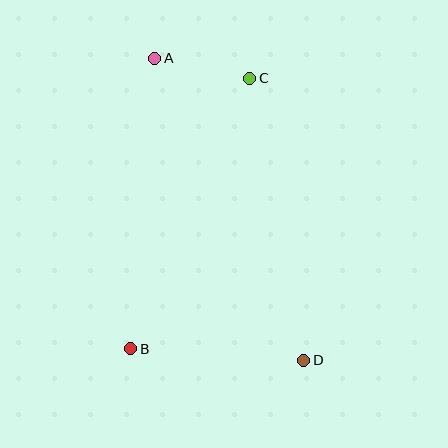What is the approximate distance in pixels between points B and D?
The distance between B and D is approximately 174 pixels.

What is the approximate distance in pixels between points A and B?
The distance between A and B is approximately 292 pixels.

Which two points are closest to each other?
Points A and C are closest to each other.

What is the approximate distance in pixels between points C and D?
The distance between C and D is approximately 287 pixels.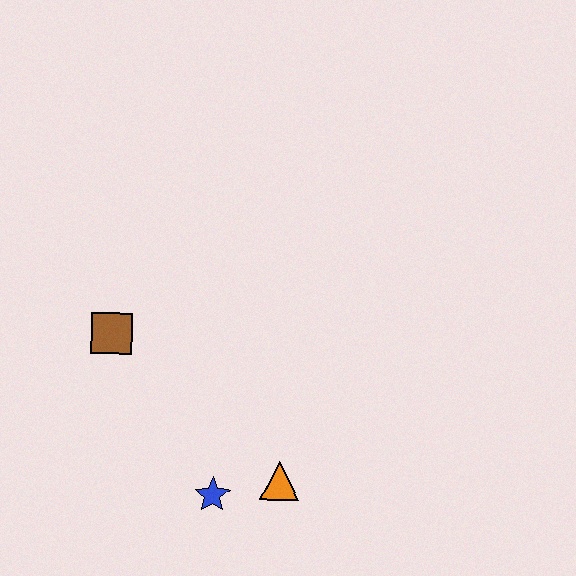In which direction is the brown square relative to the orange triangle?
The brown square is to the left of the orange triangle.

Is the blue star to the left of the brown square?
No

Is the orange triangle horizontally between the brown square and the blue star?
No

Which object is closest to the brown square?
The blue star is closest to the brown square.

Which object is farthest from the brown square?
The orange triangle is farthest from the brown square.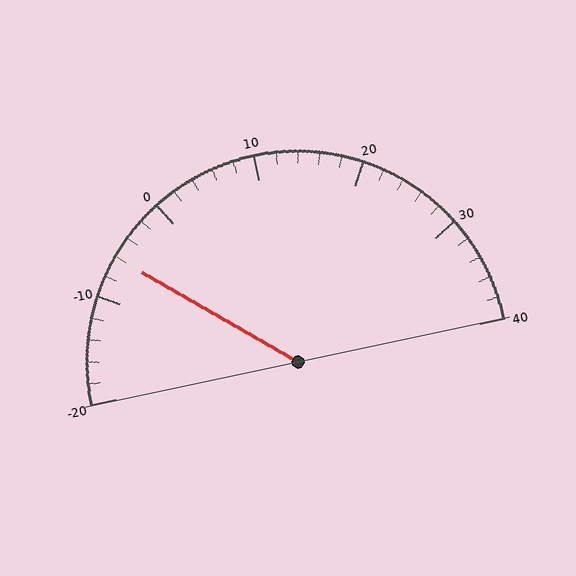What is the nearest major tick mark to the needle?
The nearest major tick mark is -10.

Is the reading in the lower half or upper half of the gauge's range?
The reading is in the lower half of the range (-20 to 40).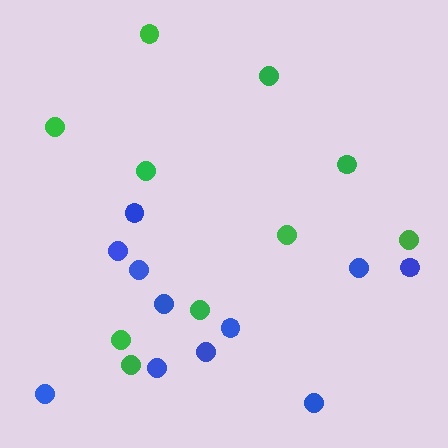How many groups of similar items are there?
There are 2 groups: one group of blue circles (11) and one group of green circles (10).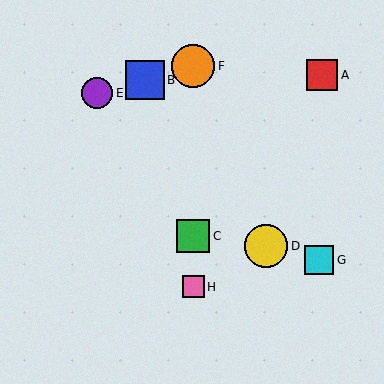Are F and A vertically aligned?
No, F is at x≈193 and A is at x≈322.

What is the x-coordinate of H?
Object H is at x≈193.